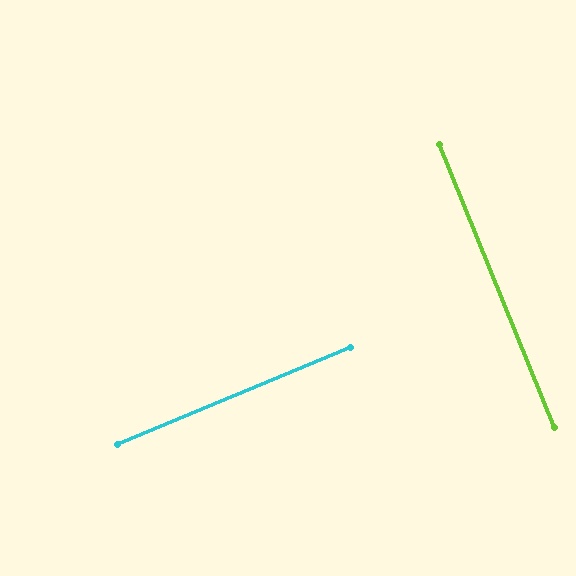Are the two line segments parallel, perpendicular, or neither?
Perpendicular — they meet at approximately 90°.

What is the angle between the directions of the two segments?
Approximately 90 degrees.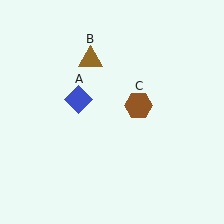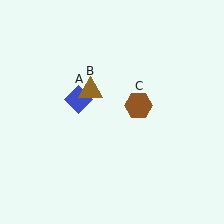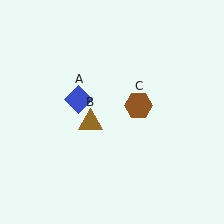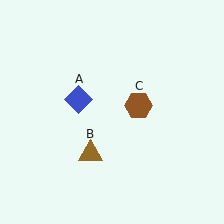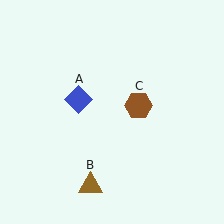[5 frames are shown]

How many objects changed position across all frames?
1 object changed position: brown triangle (object B).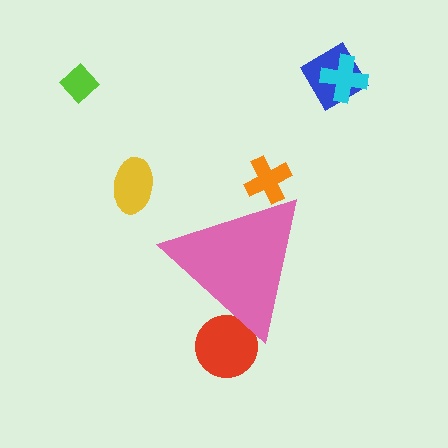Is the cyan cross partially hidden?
No, the cyan cross is fully visible.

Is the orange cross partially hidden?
Yes, the orange cross is partially hidden behind the pink triangle.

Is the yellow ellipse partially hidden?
No, the yellow ellipse is fully visible.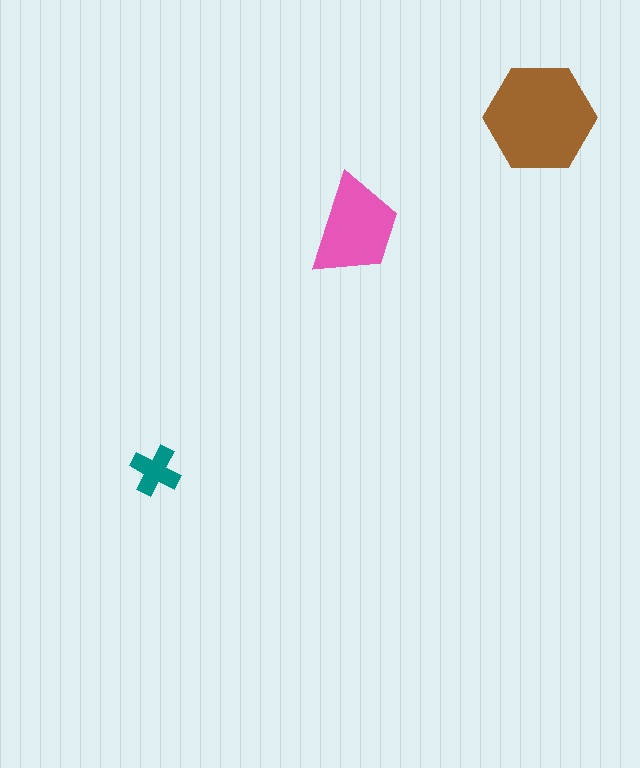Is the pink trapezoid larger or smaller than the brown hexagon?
Smaller.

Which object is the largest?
The brown hexagon.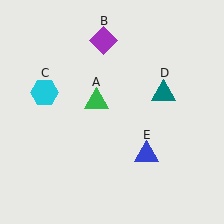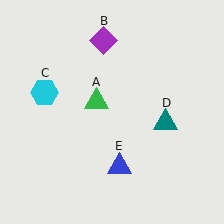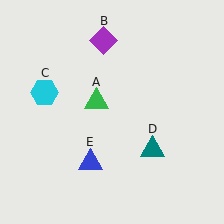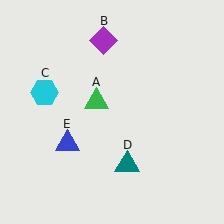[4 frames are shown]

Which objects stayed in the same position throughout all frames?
Green triangle (object A) and purple diamond (object B) and cyan hexagon (object C) remained stationary.